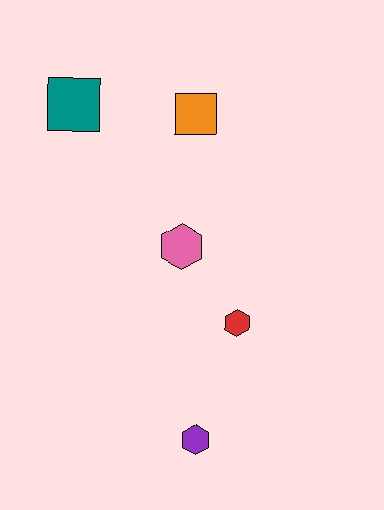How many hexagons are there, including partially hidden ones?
There are 3 hexagons.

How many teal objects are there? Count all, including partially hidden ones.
There is 1 teal object.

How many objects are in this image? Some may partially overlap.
There are 5 objects.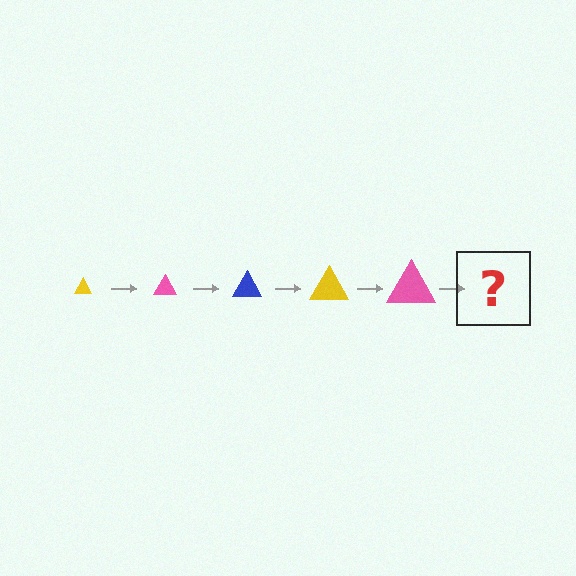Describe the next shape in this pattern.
It should be a blue triangle, larger than the previous one.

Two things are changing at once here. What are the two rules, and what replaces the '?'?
The two rules are that the triangle grows larger each step and the color cycles through yellow, pink, and blue. The '?' should be a blue triangle, larger than the previous one.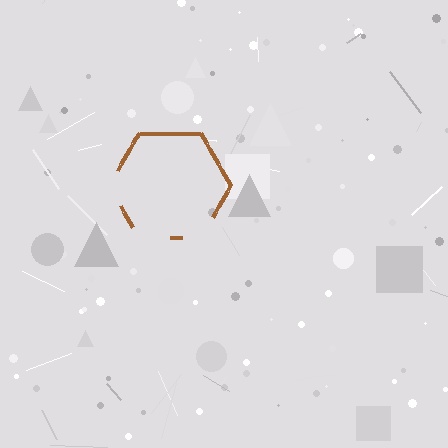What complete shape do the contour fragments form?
The contour fragments form a hexagon.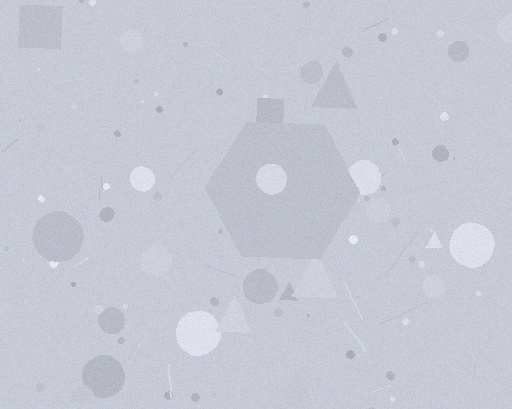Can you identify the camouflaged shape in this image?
The camouflaged shape is a hexagon.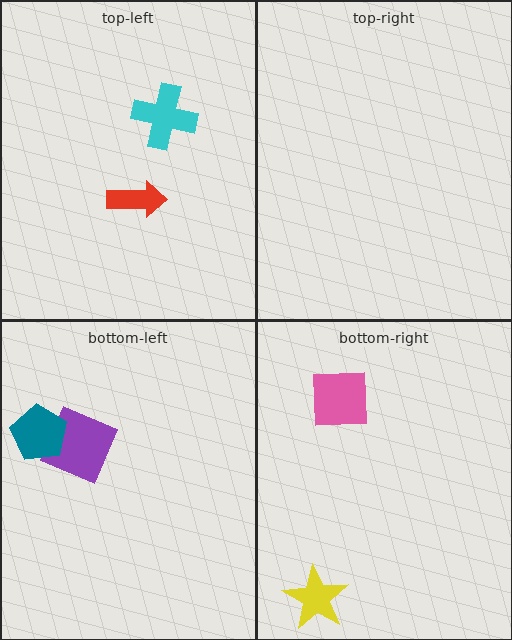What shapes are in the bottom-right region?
The pink square, the yellow star.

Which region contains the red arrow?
The top-left region.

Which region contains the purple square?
The bottom-left region.